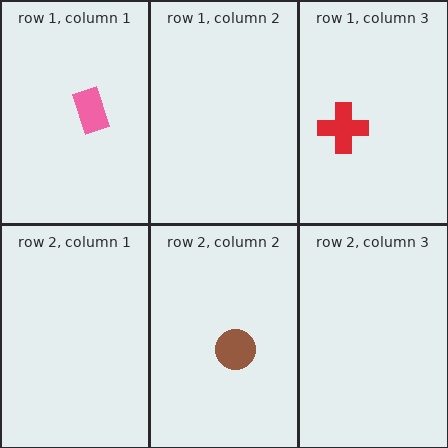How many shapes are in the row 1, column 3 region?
1.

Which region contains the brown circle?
The row 2, column 2 region.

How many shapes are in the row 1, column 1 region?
1.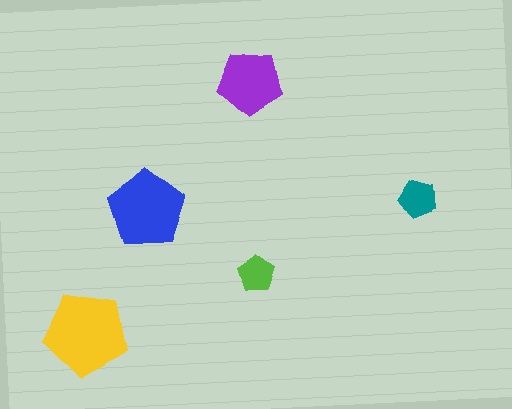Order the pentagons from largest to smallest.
the yellow one, the blue one, the purple one, the teal one, the lime one.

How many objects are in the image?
There are 5 objects in the image.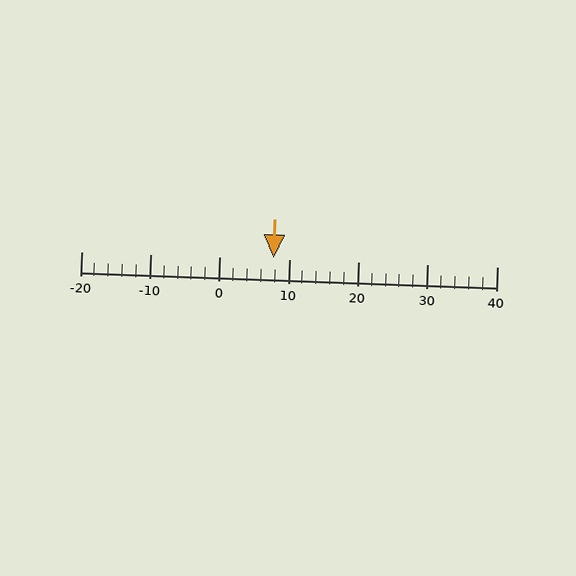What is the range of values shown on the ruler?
The ruler shows values from -20 to 40.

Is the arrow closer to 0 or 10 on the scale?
The arrow is closer to 10.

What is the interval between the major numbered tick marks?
The major tick marks are spaced 10 units apart.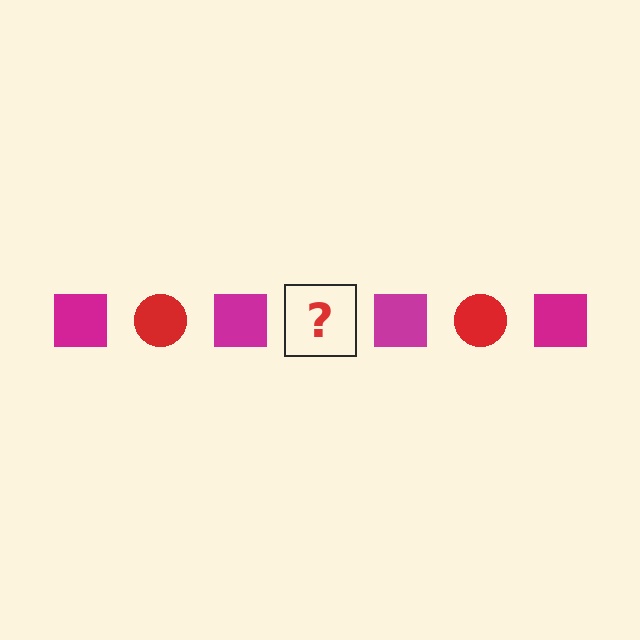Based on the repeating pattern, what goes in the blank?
The blank should be a red circle.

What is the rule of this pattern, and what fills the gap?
The rule is that the pattern alternates between magenta square and red circle. The gap should be filled with a red circle.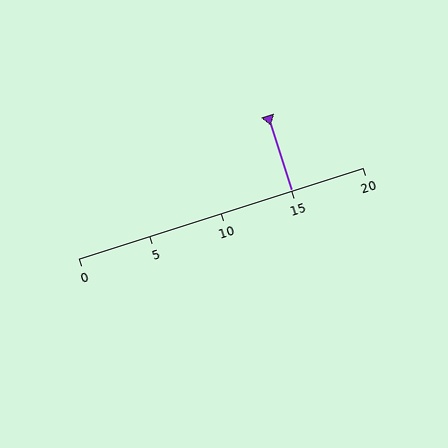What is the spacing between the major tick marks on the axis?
The major ticks are spaced 5 apart.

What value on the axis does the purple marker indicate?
The marker indicates approximately 15.